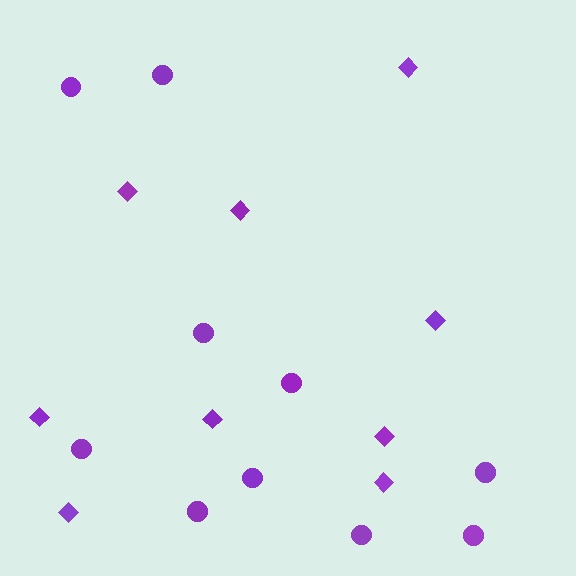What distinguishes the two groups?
There are 2 groups: one group of diamonds (9) and one group of circles (10).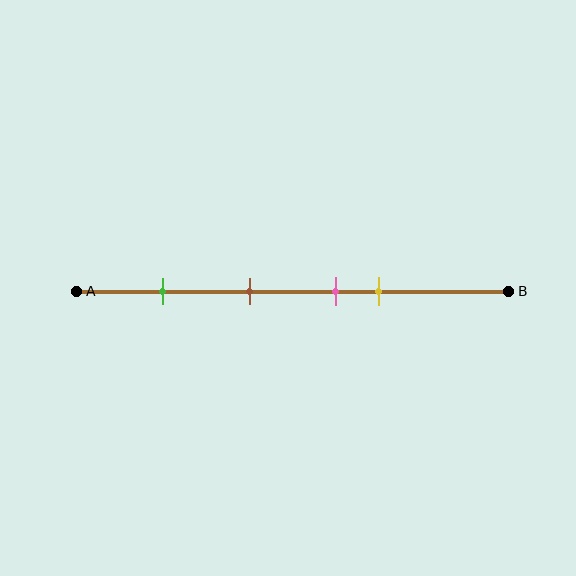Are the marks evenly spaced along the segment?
No, the marks are not evenly spaced.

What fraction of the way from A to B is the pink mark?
The pink mark is approximately 60% (0.6) of the way from A to B.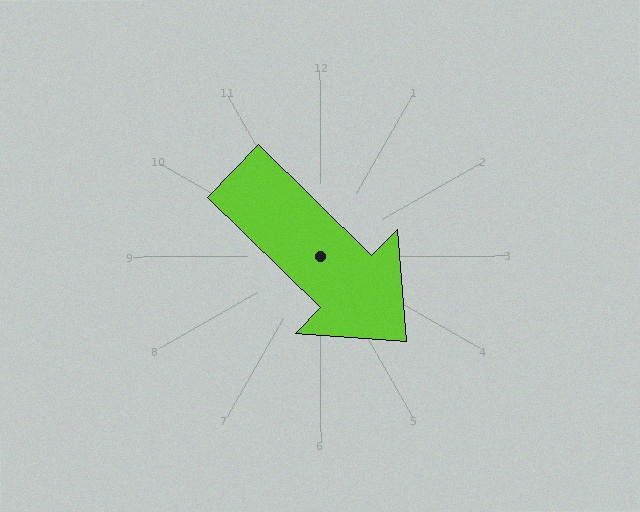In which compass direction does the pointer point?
Southeast.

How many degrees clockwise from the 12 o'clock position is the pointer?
Approximately 134 degrees.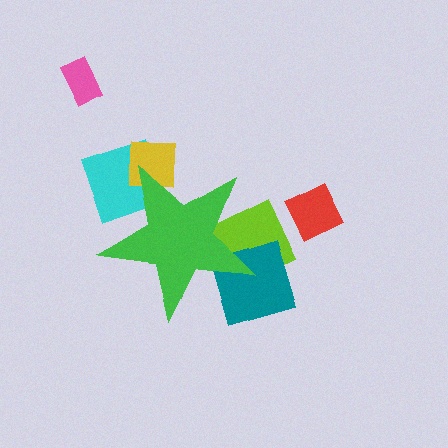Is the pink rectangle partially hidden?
No, the pink rectangle is fully visible.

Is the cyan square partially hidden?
Yes, the cyan square is partially hidden behind the green star.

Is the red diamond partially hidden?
No, the red diamond is fully visible.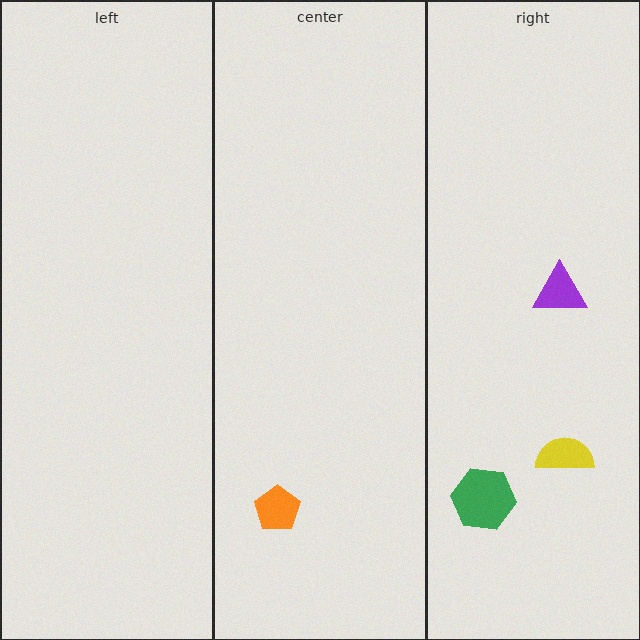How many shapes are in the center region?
1.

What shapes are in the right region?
The purple triangle, the green hexagon, the yellow semicircle.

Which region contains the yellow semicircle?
The right region.